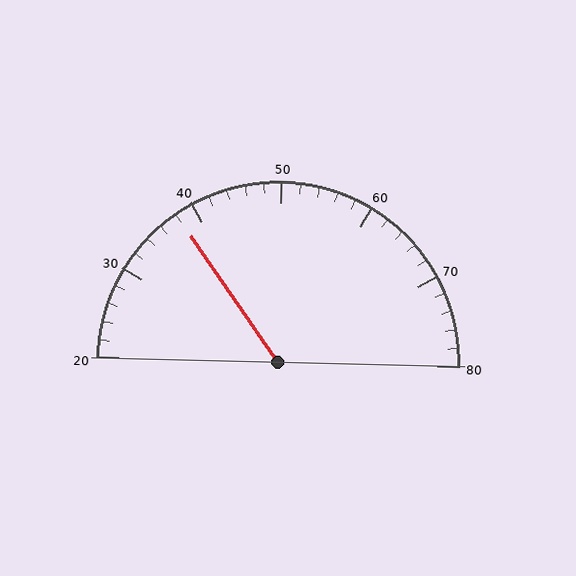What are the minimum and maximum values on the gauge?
The gauge ranges from 20 to 80.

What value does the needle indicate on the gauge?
The needle indicates approximately 38.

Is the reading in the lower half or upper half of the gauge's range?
The reading is in the lower half of the range (20 to 80).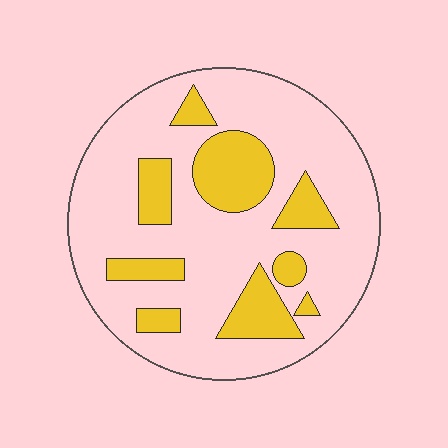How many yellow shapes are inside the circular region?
9.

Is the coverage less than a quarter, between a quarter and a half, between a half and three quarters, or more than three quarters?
Less than a quarter.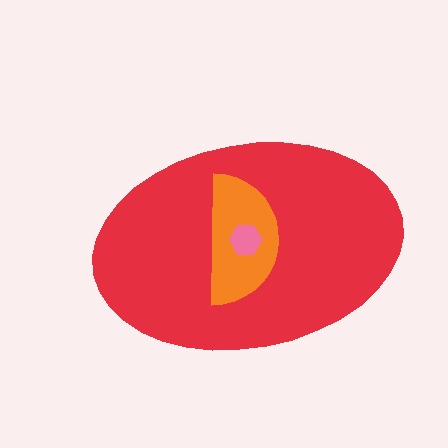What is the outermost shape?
The red ellipse.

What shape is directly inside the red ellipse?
The orange semicircle.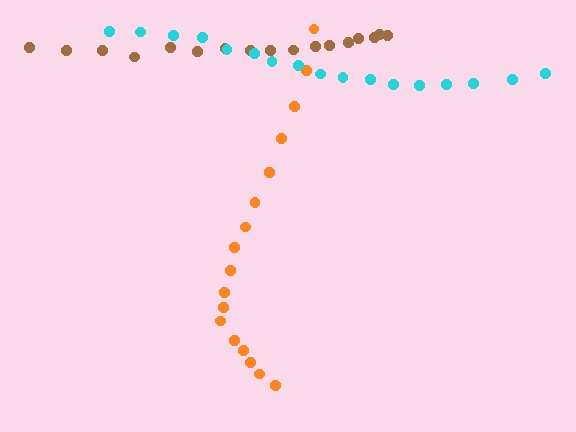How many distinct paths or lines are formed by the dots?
There are 3 distinct paths.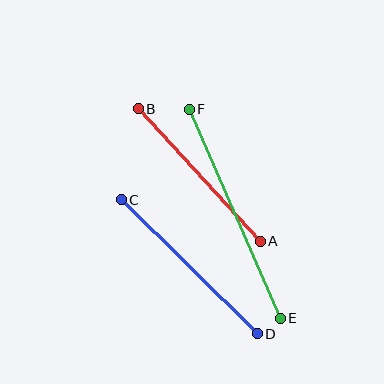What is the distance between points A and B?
The distance is approximately 180 pixels.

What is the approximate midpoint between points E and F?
The midpoint is at approximately (235, 214) pixels.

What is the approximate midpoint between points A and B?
The midpoint is at approximately (199, 175) pixels.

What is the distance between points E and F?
The distance is approximately 228 pixels.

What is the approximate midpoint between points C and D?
The midpoint is at approximately (189, 267) pixels.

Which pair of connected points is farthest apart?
Points E and F are farthest apart.